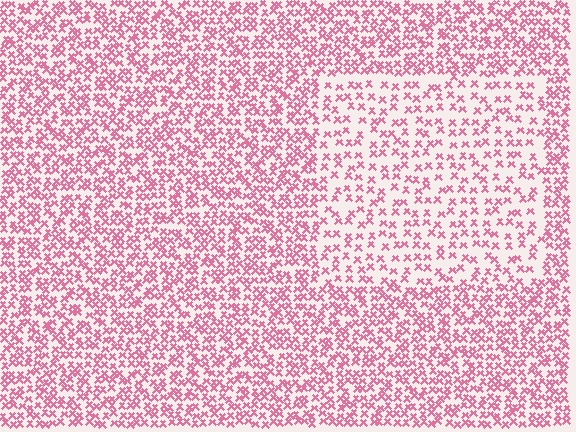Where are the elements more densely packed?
The elements are more densely packed outside the rectangle boundary.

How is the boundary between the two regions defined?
The boundary is defined by a change in element density (approximately 1.9x ratio). All elements are the same color, size, and shape.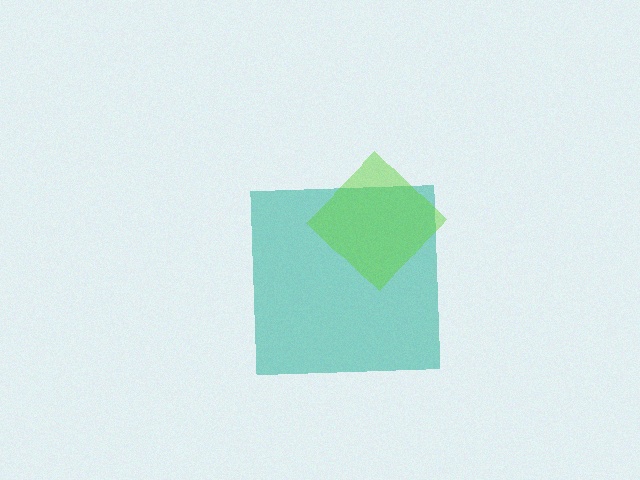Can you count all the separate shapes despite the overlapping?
Yes, there are 2 separate shapes.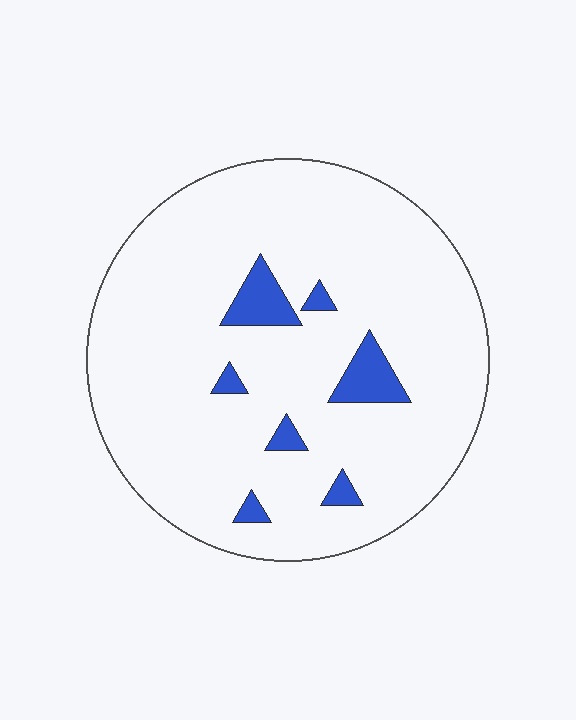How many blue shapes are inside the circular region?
7.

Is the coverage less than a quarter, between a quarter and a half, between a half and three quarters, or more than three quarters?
Less than a quarter.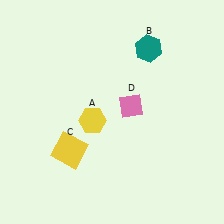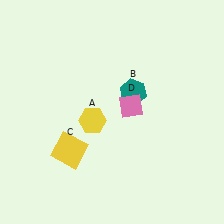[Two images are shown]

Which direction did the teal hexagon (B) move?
The teal hexagon (B) moved down.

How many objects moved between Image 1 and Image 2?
1 object moved between the two images.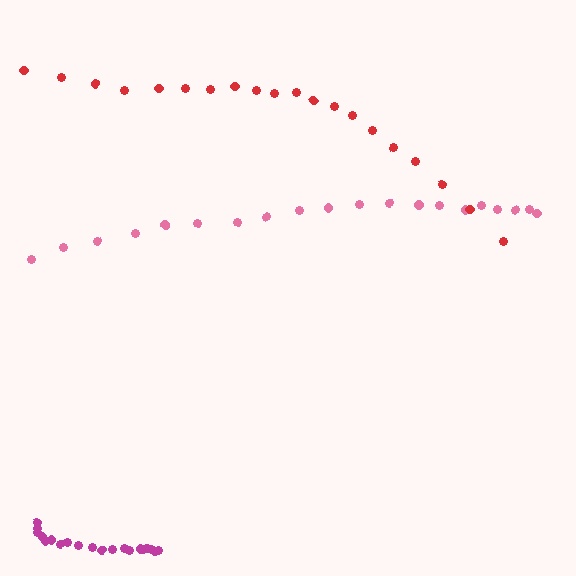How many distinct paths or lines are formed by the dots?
There are 3 distinct paths.